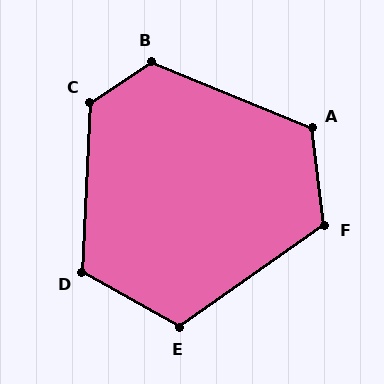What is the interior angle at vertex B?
Approximately 125 degrees (obtuse).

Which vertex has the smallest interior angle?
E, at approximately 115 degrees.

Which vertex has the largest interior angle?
C, at approximately 126 degrees.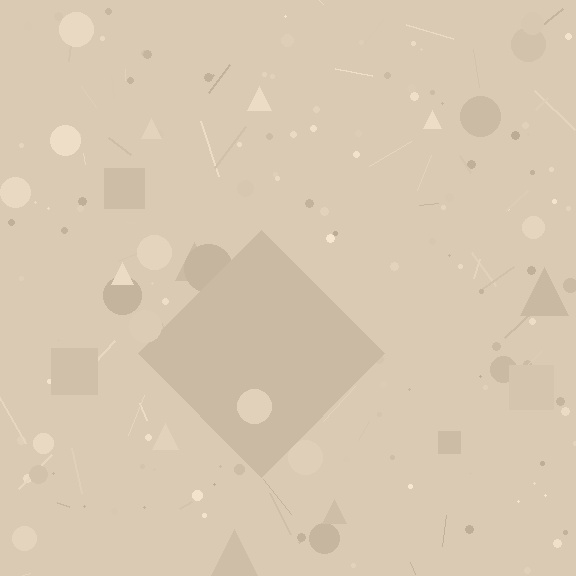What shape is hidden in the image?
A diamond is hidden in the image.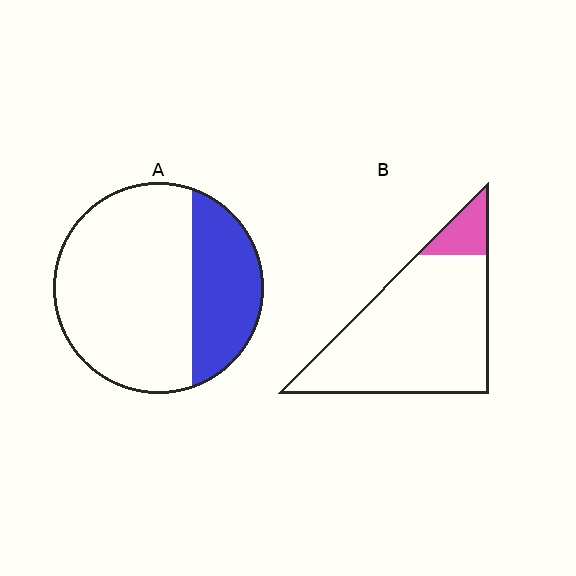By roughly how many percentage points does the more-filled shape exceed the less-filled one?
By roughly 20 percentage points (A over B).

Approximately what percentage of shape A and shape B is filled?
A is approximately 30% and B is approximately 10%.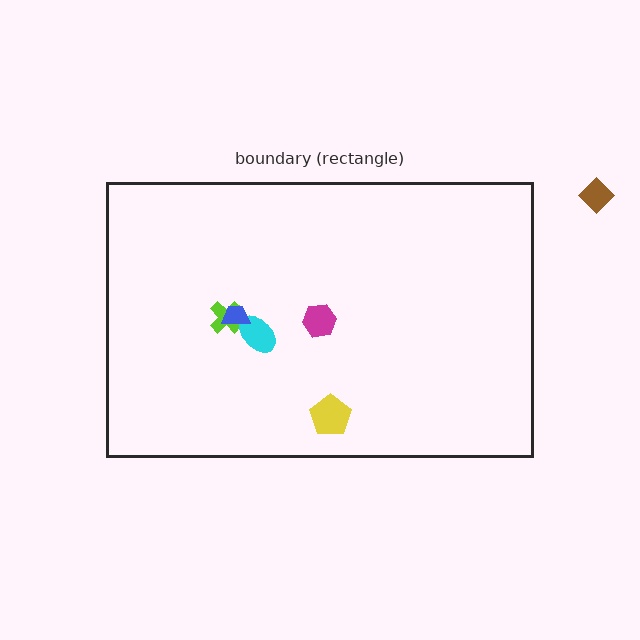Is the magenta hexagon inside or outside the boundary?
Inside.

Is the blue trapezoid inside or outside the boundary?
Inside.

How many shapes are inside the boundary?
5 inside, 1 outside.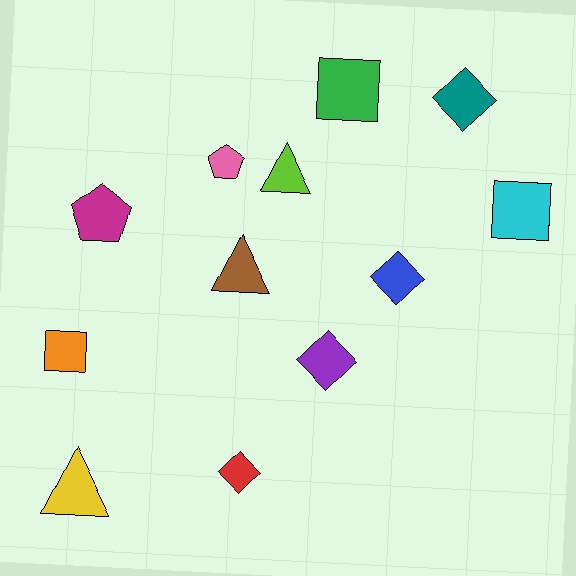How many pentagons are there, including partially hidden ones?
There are 2 pentagons.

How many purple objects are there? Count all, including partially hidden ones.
There is 1 purple object.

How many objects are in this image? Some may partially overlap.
There are 12 objects.